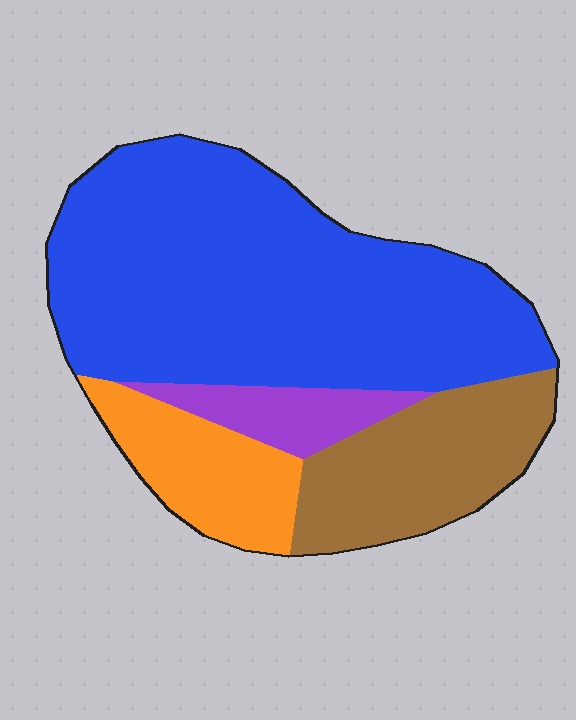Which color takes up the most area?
Blue, at roughly 60%.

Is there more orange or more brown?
Brown.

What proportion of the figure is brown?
Brown takes up about one fifth (1/5) of the figure.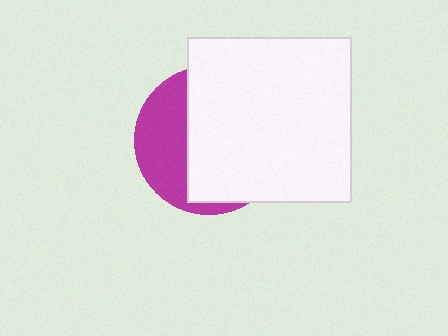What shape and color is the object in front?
The object in front is a white square.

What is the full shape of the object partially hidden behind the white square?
The partially hidden object is a magenta circle.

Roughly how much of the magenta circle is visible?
A small part of it is visible (roughly 35%).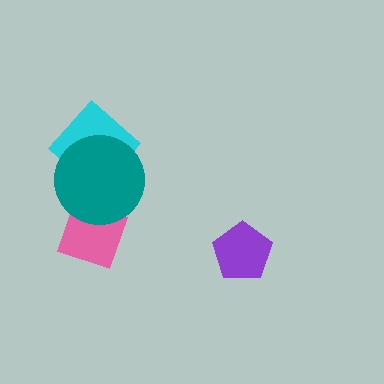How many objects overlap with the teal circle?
2 objects overlap with the teal circle.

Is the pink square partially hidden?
Yes, it is partially covered by another shape.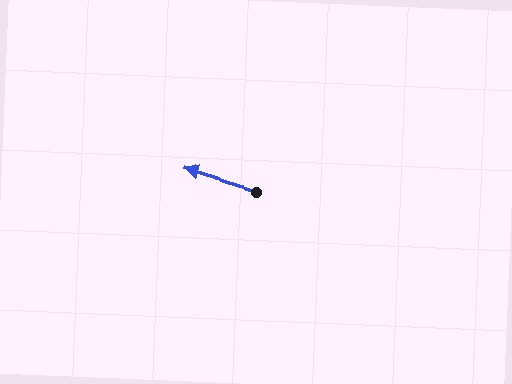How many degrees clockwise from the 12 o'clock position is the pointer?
Approximately 287 degrees.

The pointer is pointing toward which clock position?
Roughly 10 o'clock.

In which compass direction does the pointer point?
West.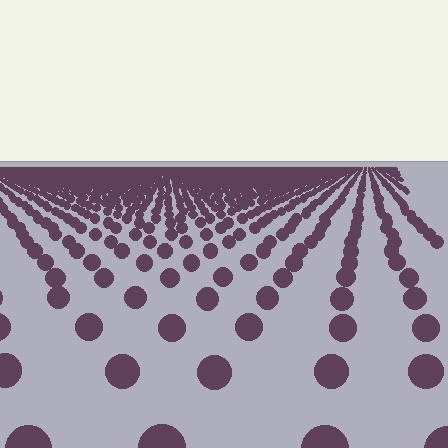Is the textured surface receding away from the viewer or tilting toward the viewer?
The surface is receding away from the viewer. Texture elements get smaller and denser toward the top.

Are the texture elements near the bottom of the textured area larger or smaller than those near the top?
Larger. Near the bottom, elements are closer to the viewer and appear at a bigger on-screen size.